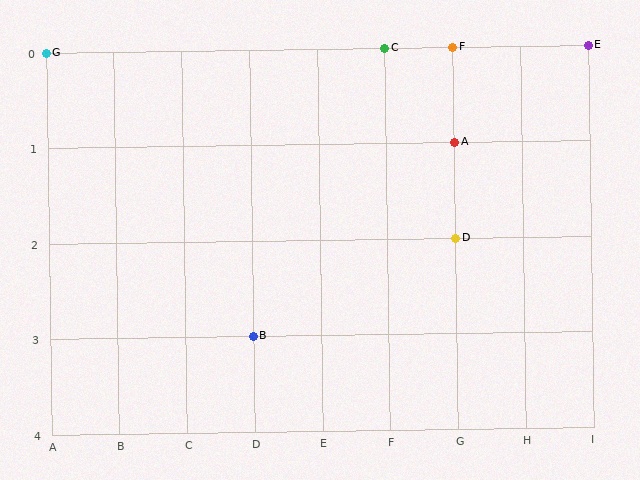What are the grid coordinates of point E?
Point E is at grid coordinates (I, 0).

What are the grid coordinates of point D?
Point D is at grid coordinates (G, 2).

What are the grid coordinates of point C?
Point C is at grid coordinates (F, 0).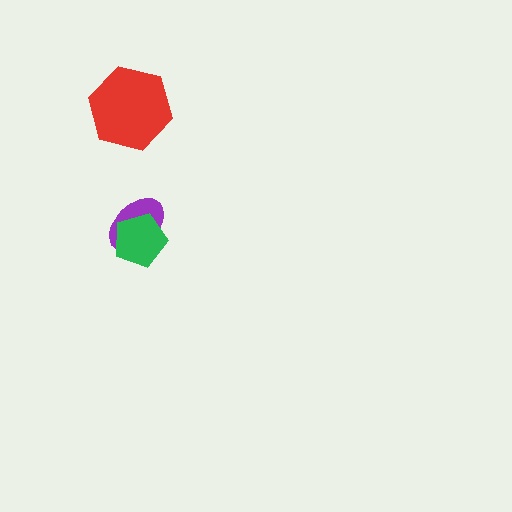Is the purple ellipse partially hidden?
Yes, it is partially covered by another shape.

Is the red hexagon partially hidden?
No, no other shape covers it.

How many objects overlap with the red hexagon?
0 objects overlap with the red hexagon.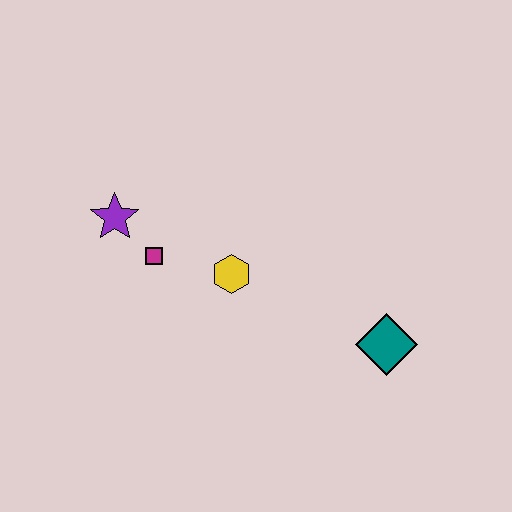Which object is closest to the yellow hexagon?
The magenta square is closest to the yellow hexagon.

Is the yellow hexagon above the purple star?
No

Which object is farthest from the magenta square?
The teal diamond is farthest from the magenta square.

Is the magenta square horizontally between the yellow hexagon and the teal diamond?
No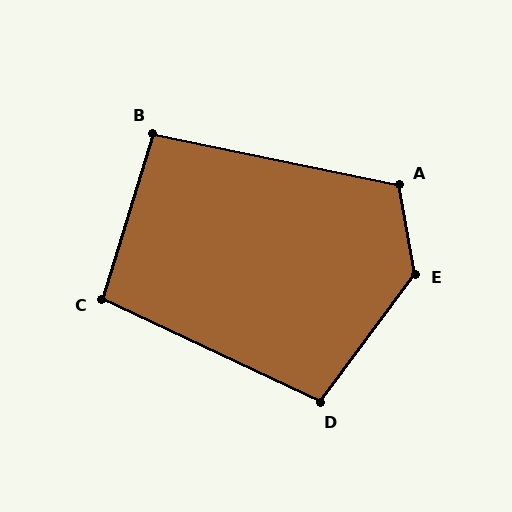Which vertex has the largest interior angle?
E, at approximately 134 degrees.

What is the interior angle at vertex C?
Approximately 98 degrees (obtuse).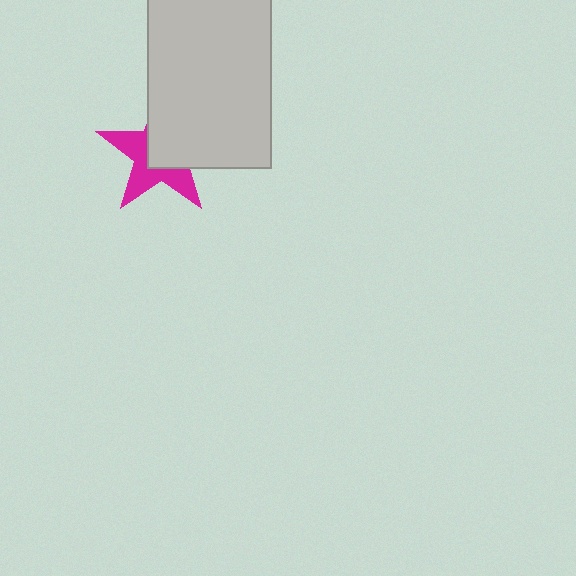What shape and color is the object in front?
The object in front is a light gray rectangle.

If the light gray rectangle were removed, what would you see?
You would see the complete magenta star.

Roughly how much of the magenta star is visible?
About half of it is visible (roughly 48%).